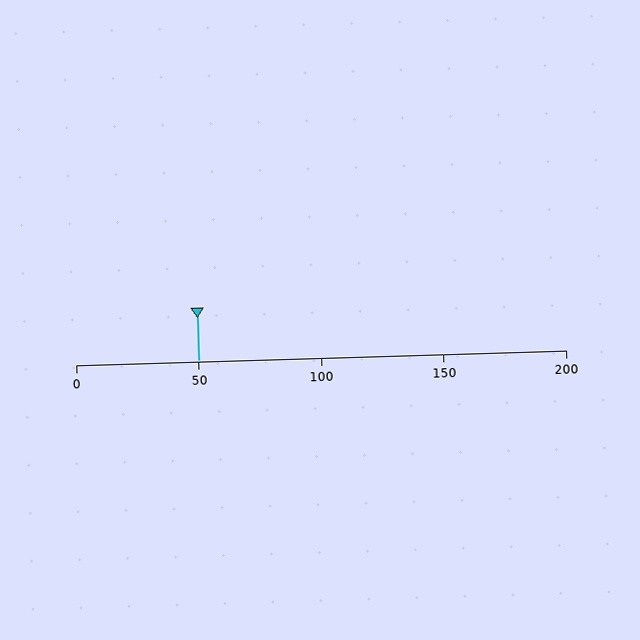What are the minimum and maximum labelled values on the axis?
The axis runs from 0 to 200.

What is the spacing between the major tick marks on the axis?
The major ticks are spaced 50 apart.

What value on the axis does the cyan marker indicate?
The marker indicates approximately 50.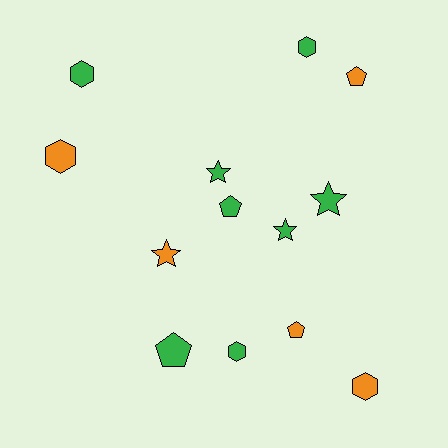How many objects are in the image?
There are 13 objects.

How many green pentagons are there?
There are 2 green pentagons.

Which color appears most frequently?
Green, with 8 objects.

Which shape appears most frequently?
Hexagon, with 5 objects.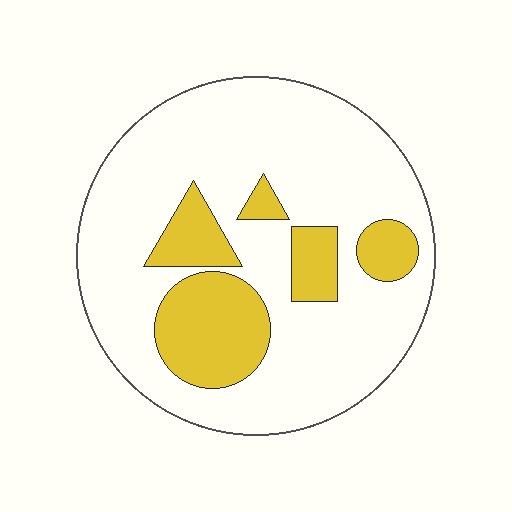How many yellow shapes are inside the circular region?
5.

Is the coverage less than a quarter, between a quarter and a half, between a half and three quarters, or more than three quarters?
Less than a quarter.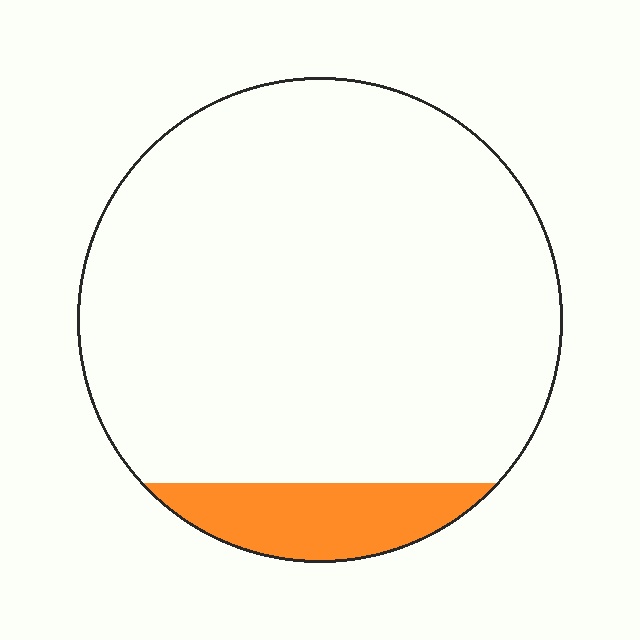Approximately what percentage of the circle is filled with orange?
Approximately 10%.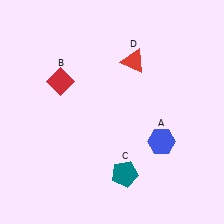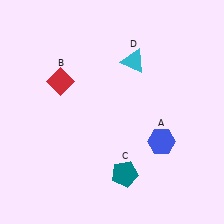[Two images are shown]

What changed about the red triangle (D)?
In Image 1, D is red. In Image 2, it changed to cyan.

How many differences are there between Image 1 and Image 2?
There is 1 difference between the two images.